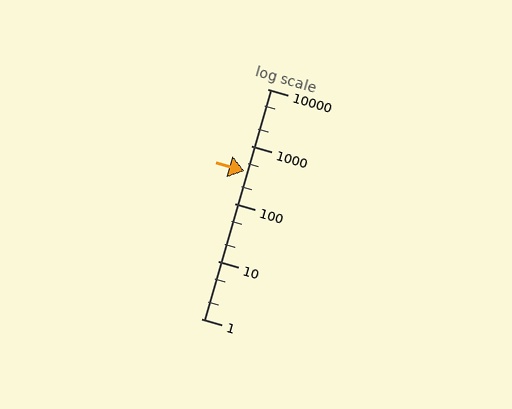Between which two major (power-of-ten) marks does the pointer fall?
The pointer is between 100 and 1000.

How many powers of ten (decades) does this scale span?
The scale spans 4 decades, from 1 to 10000.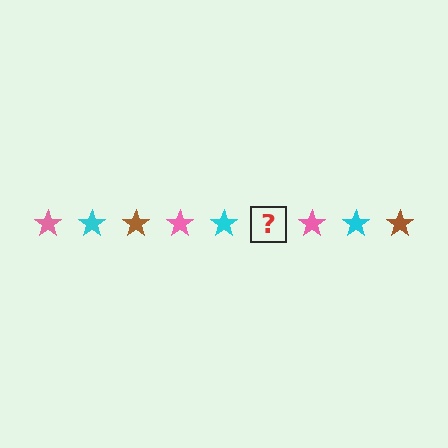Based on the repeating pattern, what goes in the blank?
The blank should be a brown star.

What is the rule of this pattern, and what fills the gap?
The rule is that the pattern cycles through pink, cyan, brown stars. The gap should be filled with a brown star.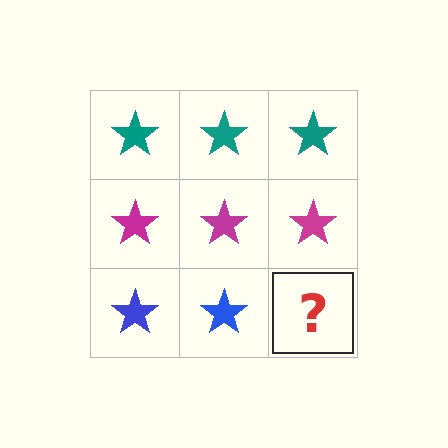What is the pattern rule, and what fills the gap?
The rule is that each row has a consistent color. The gap should be filled with a blue star.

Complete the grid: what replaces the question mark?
The question mark should be replaced with a blue star.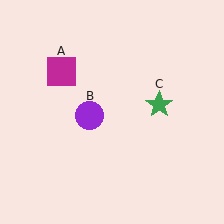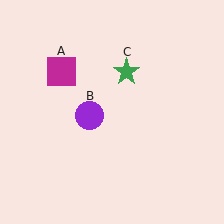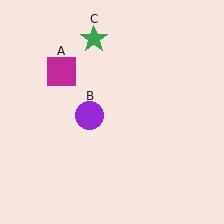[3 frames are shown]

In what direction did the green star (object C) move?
The green star (object C) moved up and to the left.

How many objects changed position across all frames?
1 object changed position: green star (object C).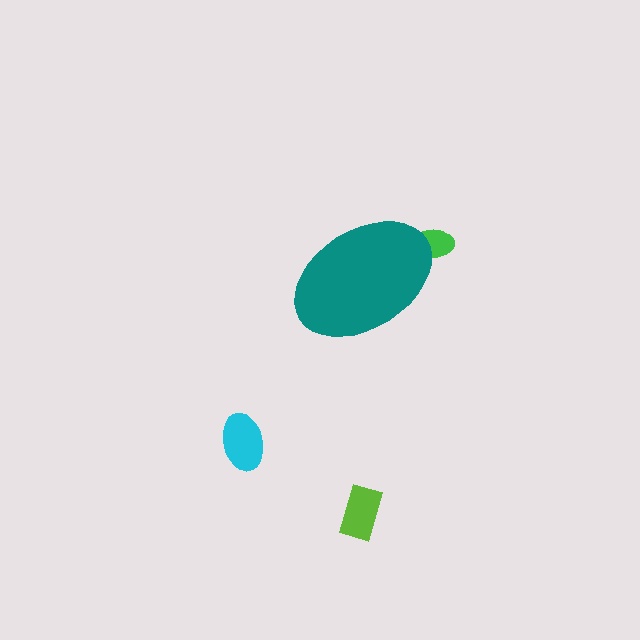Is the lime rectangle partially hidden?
No, the lime rectangle is fully visible.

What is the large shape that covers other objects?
A teal ellipse.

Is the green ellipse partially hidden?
Yes, the green ellipse is partially hidden behind the teal ellipse.